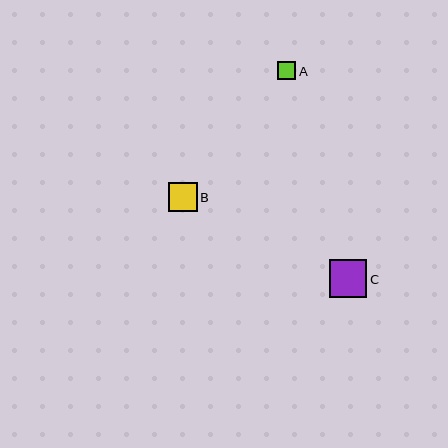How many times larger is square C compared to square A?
Square C is approximately 2.1 times the size of square A.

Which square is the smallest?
Square A is the smallest with a size of approximately 18 pixels.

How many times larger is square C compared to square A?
Square C is approximately 2.1 times the size of square A.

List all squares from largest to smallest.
From largest to smallest: C, B, A.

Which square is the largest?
Square C is the largest with a size of approximately 38 pixels.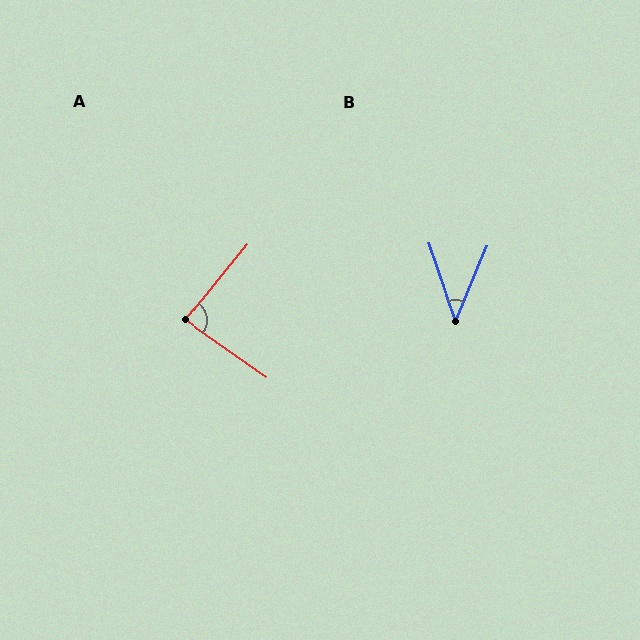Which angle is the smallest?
B, at approximately 42 degrees.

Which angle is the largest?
A, at approximately 86 degrees.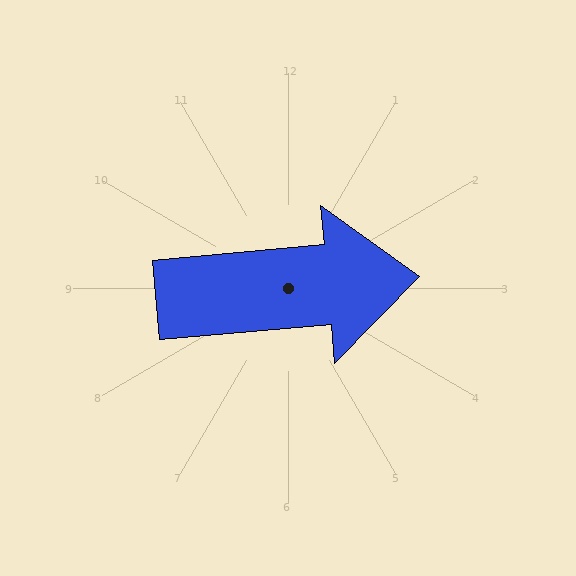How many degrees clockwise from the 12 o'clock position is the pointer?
Approximately 85 degrees.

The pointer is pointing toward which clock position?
Roughly 3 o'clock.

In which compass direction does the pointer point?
East.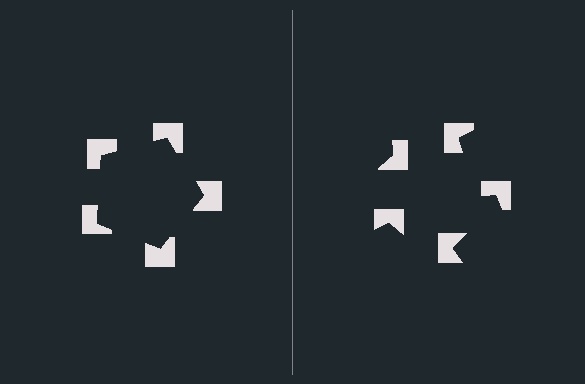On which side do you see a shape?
An illusory pentagon appears on the left side. On the right side the wedge cuts are rotated, so no coherent shape forms.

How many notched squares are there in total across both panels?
10 — 5 on each side.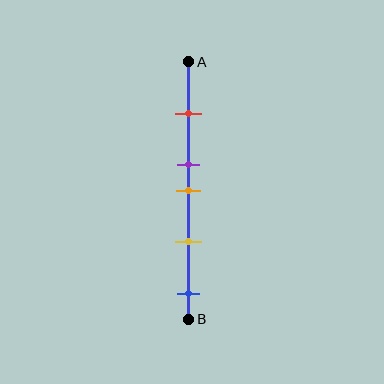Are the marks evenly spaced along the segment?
No, the marks are not evenly spaced.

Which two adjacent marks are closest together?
The purple and orange marks are the closest adjacent pair.